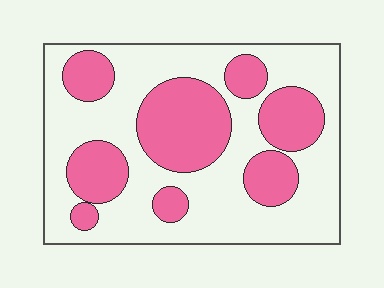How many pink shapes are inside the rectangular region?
8.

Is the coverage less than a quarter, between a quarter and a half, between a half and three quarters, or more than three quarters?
Between a quarter and a half.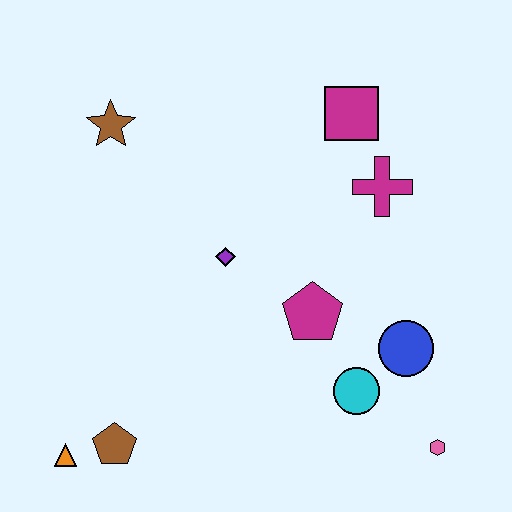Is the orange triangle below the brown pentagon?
Yes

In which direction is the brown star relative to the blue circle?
The brown star is to the left of the blue circle.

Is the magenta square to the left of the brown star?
No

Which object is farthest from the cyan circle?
The brown star is farthest from the cyan circle.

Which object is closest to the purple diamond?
The magenta pentagon is closest to the purple diamond.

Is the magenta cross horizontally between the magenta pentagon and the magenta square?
No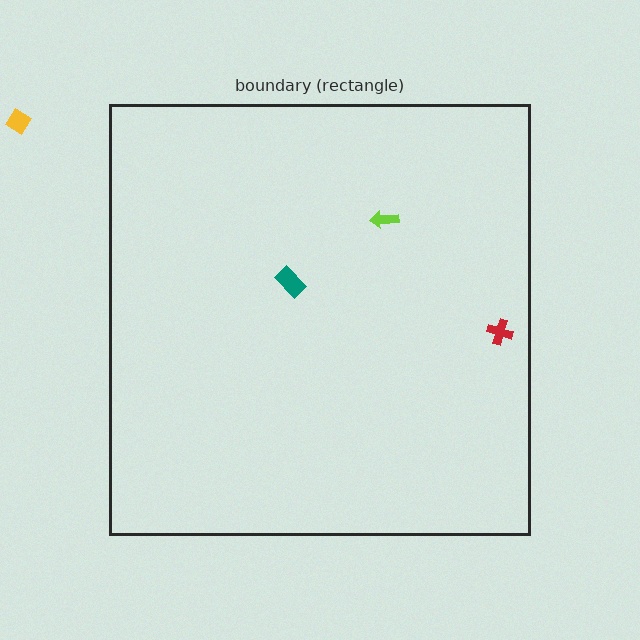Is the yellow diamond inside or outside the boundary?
Outside.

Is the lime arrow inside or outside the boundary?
Inside.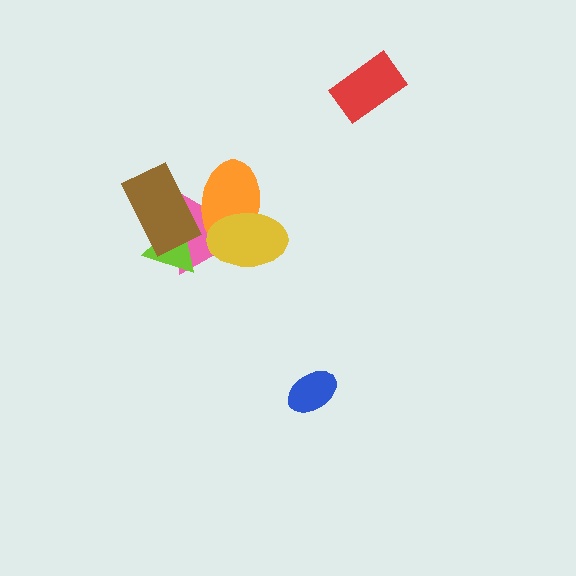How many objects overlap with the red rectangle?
0 objects overlap with the red rectangle.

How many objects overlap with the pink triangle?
4 objects overlap with the pink triangle.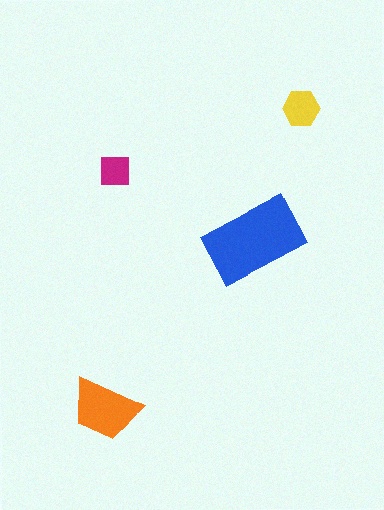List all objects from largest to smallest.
The blue rectangle, the orange trapezoid, the yellow hexagon, the magenta square.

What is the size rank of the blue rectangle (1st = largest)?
1st.